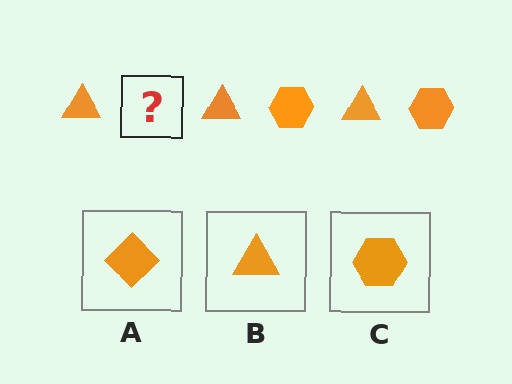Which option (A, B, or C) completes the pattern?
C.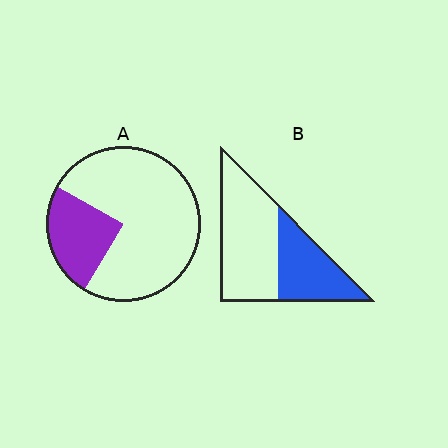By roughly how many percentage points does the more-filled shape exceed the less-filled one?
By roughly 15 percentage points (B over A).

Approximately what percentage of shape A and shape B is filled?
A is approximately 25% and B is approximately 40%.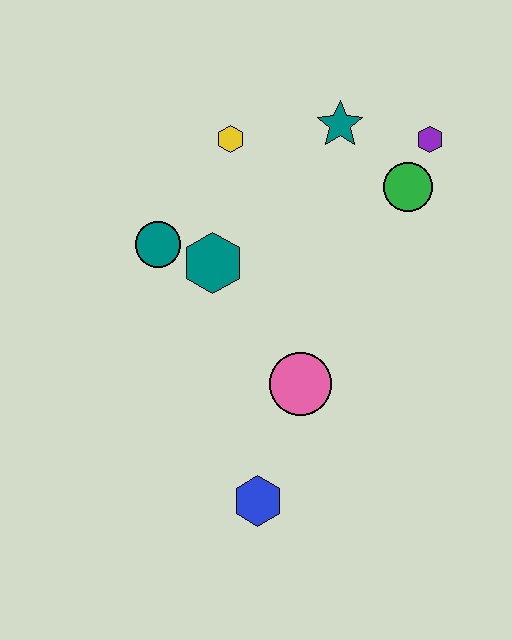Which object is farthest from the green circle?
The blue hexagon is farthest from the green circle.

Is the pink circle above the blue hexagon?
Yes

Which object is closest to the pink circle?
The blue hexagon is closest to the pink circle.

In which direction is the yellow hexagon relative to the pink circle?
The yellow hexagon is above the pink circle.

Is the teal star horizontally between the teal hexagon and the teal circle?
No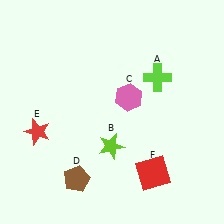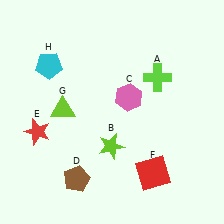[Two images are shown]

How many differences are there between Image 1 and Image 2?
There are 2 differences between the two images.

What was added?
A lime triangle (G), a cyan pentagon (H) were added in Image 2.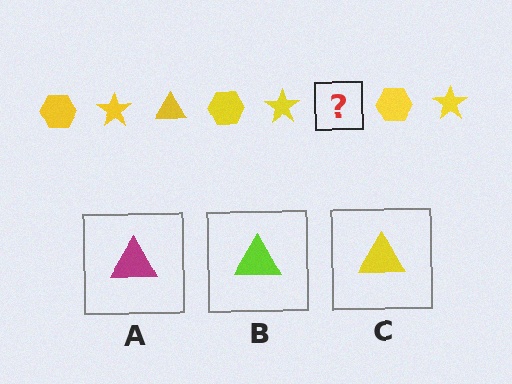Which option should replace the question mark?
Option C.